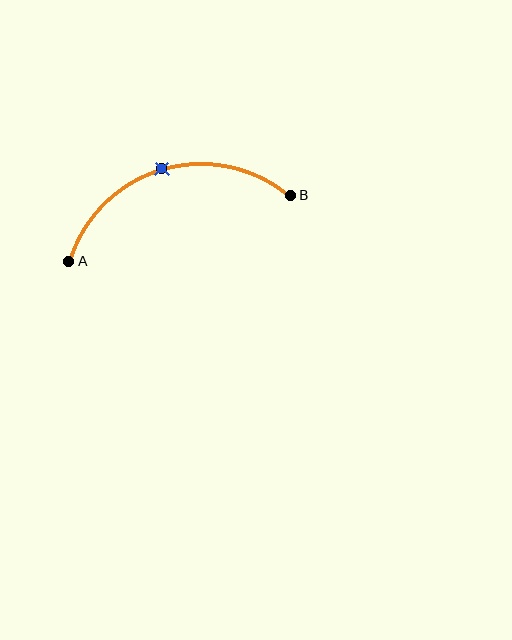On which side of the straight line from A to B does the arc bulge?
The arc bulges above the straight line connecting A and B.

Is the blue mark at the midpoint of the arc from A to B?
Yes. The blue mark lies on the arc at equal arc-length from both A and B — it is the arc midpoint.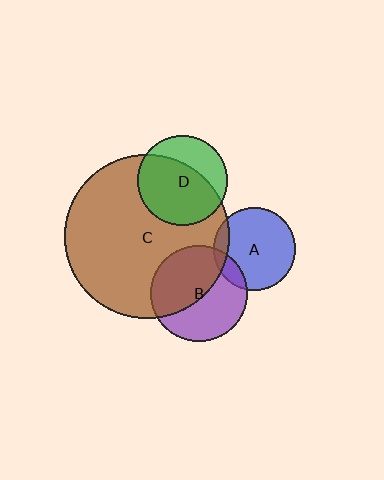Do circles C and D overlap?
Yes.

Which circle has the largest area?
Circle C (brown).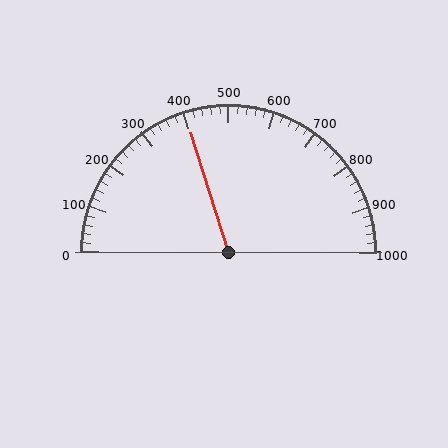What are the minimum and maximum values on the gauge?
The gauge ranges from 0 to 1000.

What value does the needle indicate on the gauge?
The needle indicates approximately 400.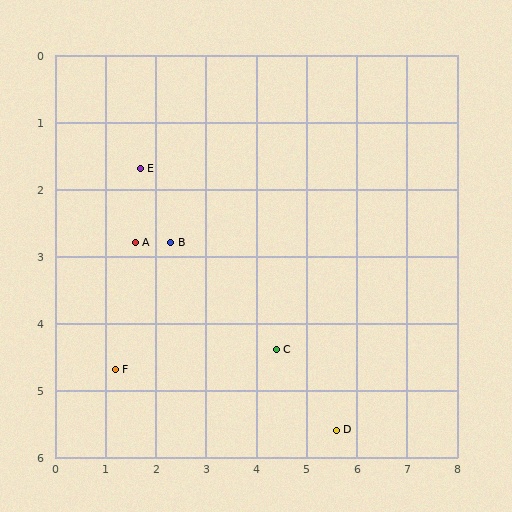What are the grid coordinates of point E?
Point E is at approximately (1.7, 1.7).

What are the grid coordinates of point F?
Point F is at approximately (1.2, 4.7).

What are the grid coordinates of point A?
Point A is at approximately (1.6, 2.8).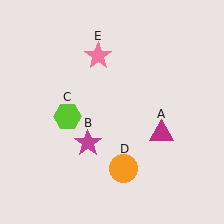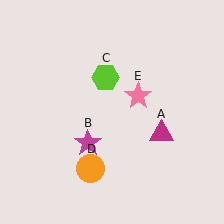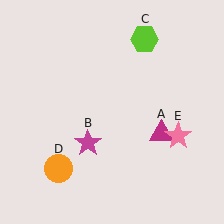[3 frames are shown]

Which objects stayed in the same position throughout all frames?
Magenta triangle (object A) and magenta star (object B) remained stationary.